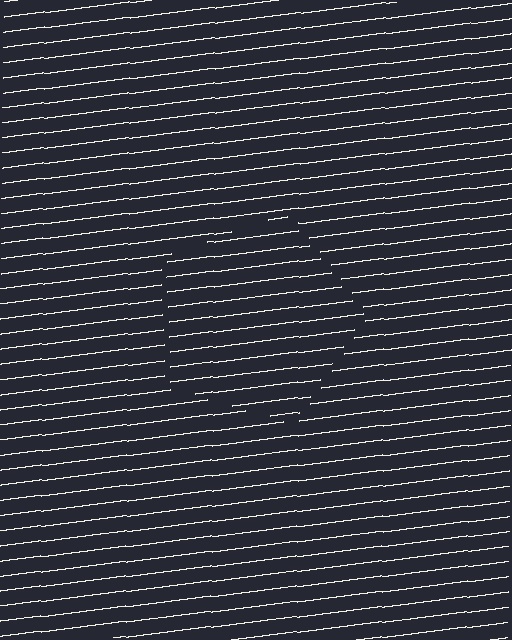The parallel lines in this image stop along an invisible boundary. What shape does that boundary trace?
An illusory pentagon. The interior of the shape contains the same grating, shifted by half a period — the contour is defined by the phase discontinuity where line-ends from the inner and outer gratings abut.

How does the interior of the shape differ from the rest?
The interior of the shape contains the same grating, shifted by half a period — the contour is defined by the phase discontinuity where line-ends from the inner and outer gratings abut.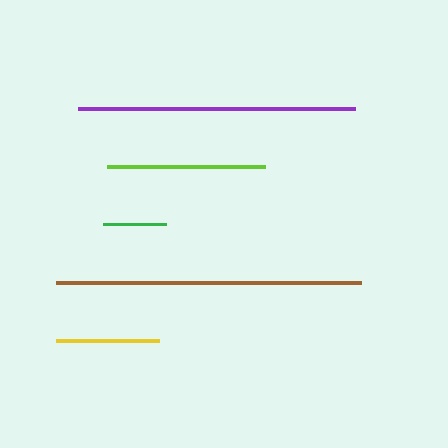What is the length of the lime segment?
The lime segment is approximately 158 pixels long.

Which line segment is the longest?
The brown line is the longest at approximately 306 pixels.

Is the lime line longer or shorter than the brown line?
The brown line is longer than the lime line.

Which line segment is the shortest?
The green line is the shortest at approximately 63 pixels.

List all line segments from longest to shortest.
From longest to shortest: brown, purple, lime, yellow, green.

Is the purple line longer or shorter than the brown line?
The brown line is longer than the purple line.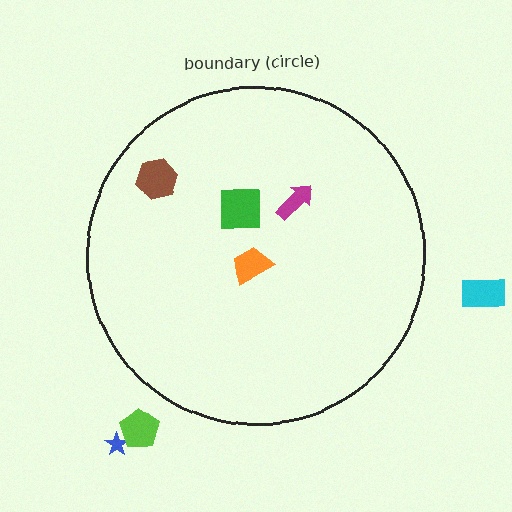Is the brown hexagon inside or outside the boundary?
Inside.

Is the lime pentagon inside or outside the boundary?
Outside.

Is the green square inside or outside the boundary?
Inside.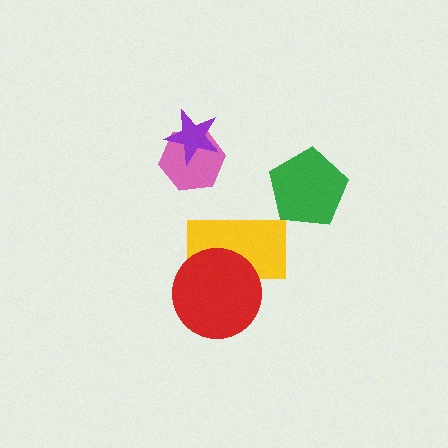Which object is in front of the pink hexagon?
The purple star is in front of the pink hexagon.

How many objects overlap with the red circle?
1 object overlaps with the red circle.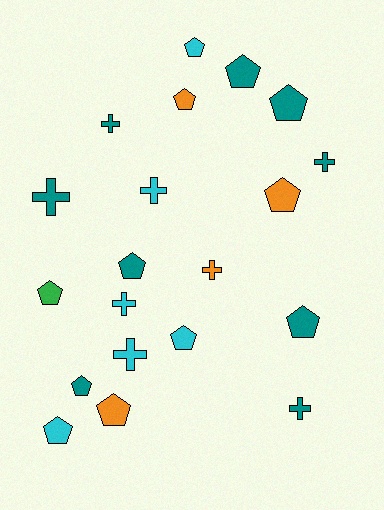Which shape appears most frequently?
Pentagon, with 12 objects.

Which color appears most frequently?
Teal, with 9 objects.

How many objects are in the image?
There are 20 objects.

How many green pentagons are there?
There is 1 green pentagon.